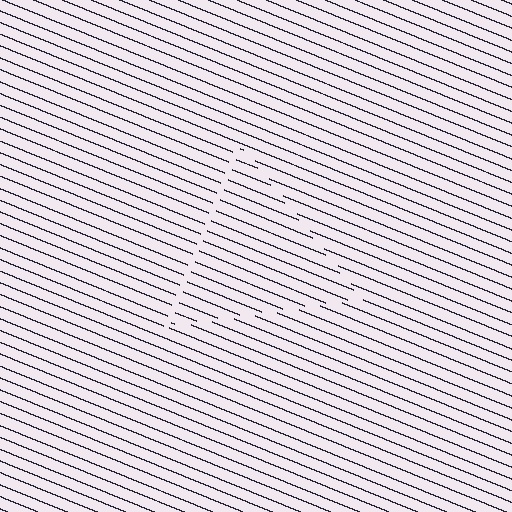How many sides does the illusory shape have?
3 sides — the line-ends trace a triangle.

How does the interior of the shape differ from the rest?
The interior of the shape contains the same grating, shifted by half a period — the contour is defined by the phase discontinuity where line-ends from the inner and outer gratings abut.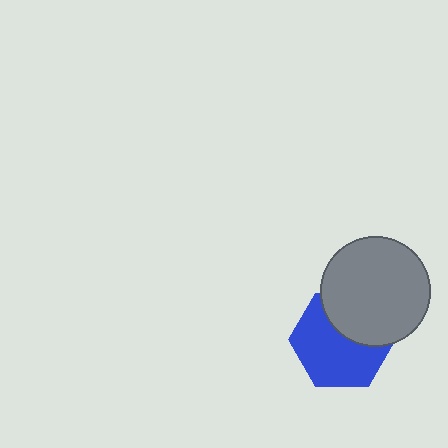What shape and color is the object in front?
The object in front is a gray circle.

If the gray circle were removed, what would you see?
You would see the complete blue hexagon.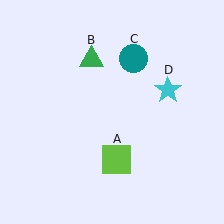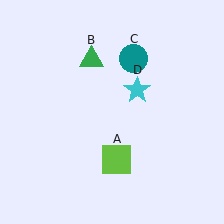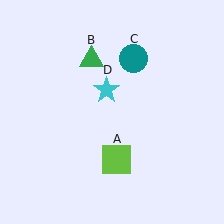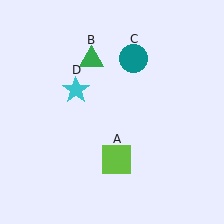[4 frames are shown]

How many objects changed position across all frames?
1 object changed position: cyan star (object D).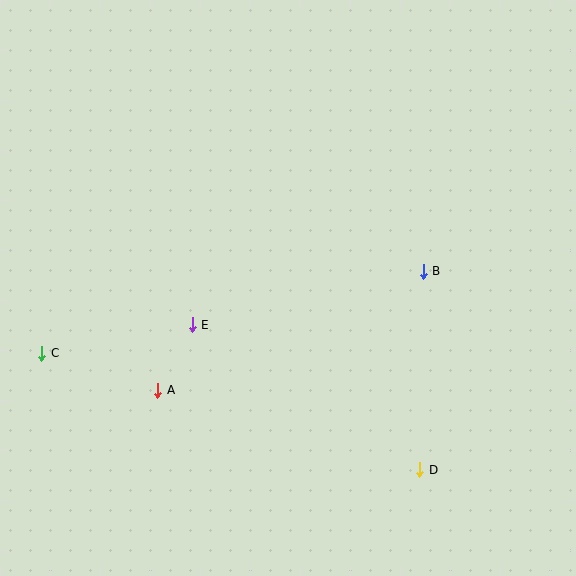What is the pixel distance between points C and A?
The distance between C and A is 122 pixels.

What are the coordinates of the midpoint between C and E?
The midpoint between C and E is at (117, 339).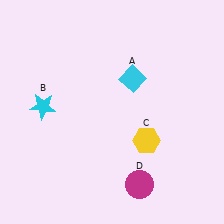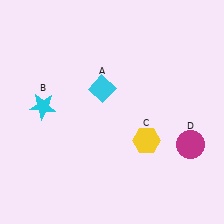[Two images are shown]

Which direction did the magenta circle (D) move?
The magenta circle (D) moved right.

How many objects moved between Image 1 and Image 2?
2 objects moved between the two images.